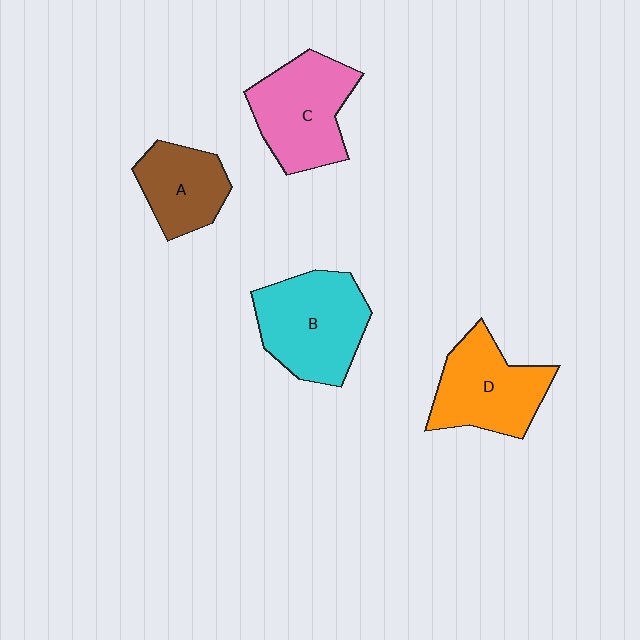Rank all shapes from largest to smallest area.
From largest to smallest: B (cyan), C (pink), D (orange), A (brown).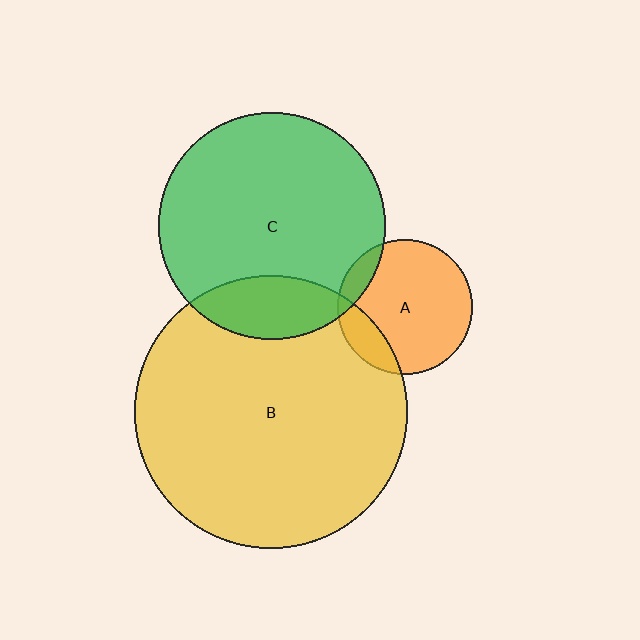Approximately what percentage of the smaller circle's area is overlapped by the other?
Approximately 10%.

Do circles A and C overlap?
Yes.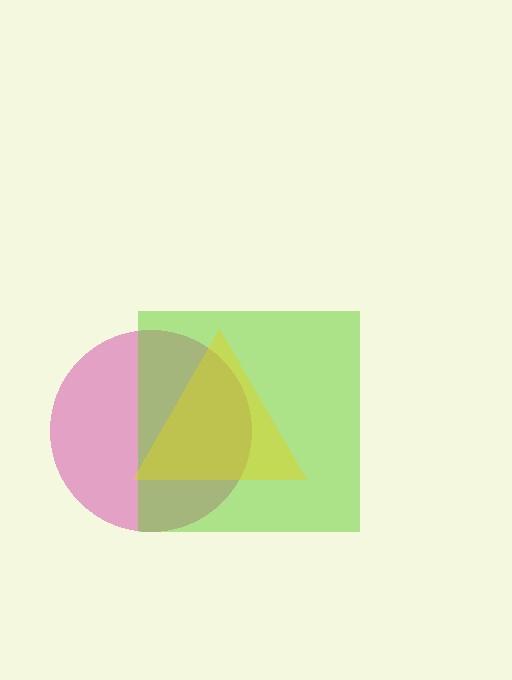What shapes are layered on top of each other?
The layered shapes are: a pink circle, a lime square, a yellow triangle.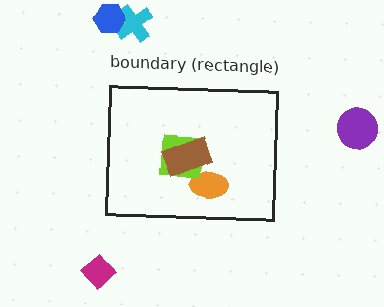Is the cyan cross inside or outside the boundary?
Outside.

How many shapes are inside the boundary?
3 inside, 4 outside.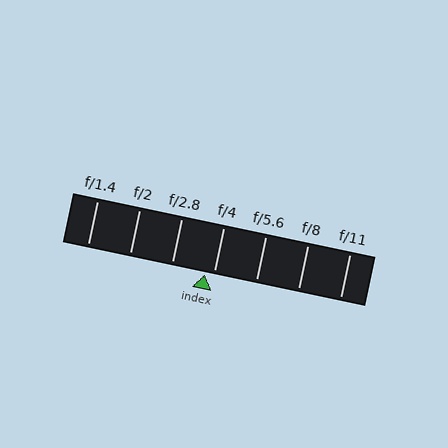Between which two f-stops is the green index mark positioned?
The index mark is between f/2.8 and f/4.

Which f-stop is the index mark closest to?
The index mark is closest to f/4.